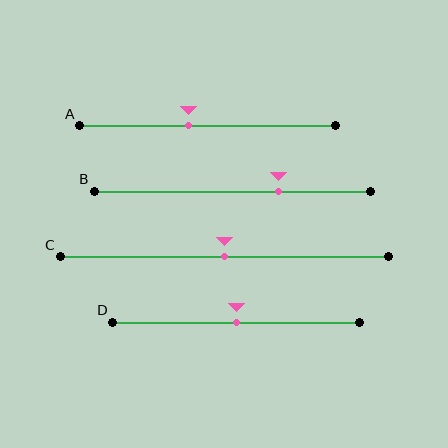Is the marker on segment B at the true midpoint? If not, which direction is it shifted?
No, the marker on segment B is shifted to the right by about 17% of the segment length.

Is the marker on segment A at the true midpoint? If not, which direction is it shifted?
No, the marker on segment A is shifted to the left by about 8% of the segment length.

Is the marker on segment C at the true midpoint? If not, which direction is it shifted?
Yes, the marker on segment C is at the true midpoint.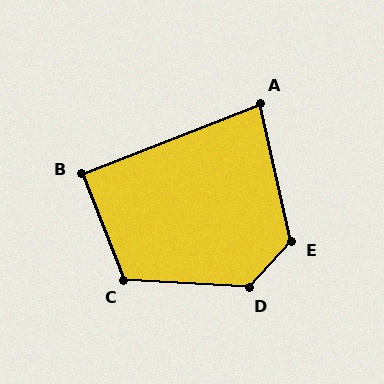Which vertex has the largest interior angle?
D, at approximately 129 degrees.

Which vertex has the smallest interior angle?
A, at approximately 81 degrees.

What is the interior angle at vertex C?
Approximately 115 degrees (obtuse).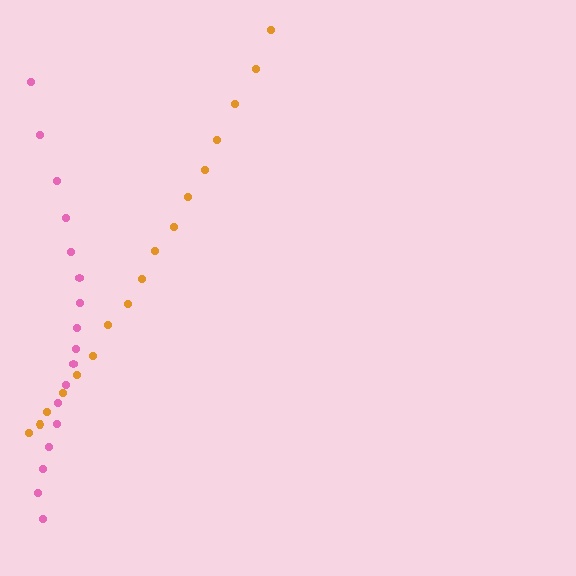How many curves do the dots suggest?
There are 2 distinct paths.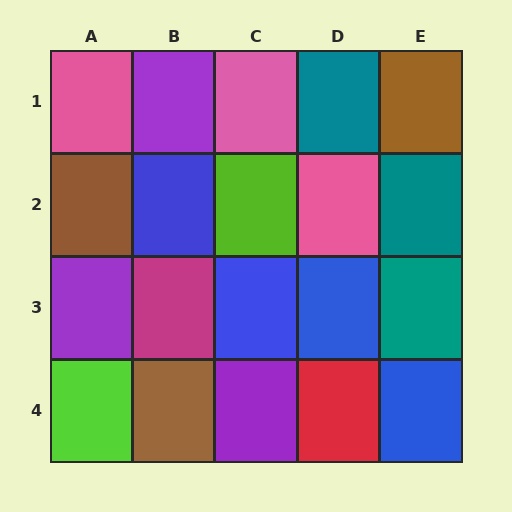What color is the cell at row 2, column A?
Brown.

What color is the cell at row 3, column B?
Magenta.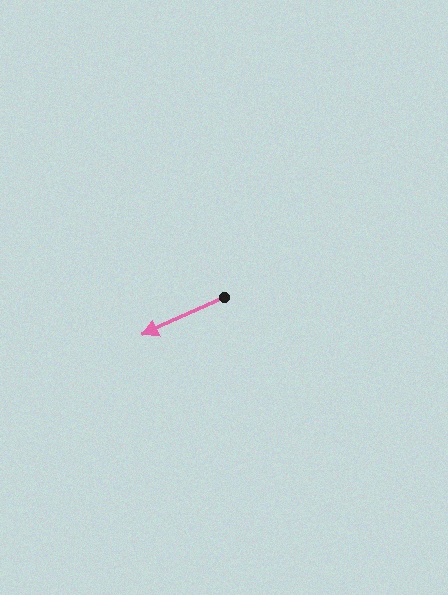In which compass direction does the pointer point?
Southwest.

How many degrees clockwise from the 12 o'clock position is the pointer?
Approximately 246 degrees.